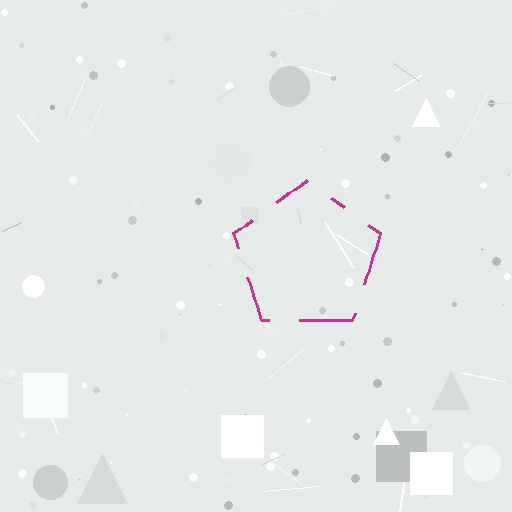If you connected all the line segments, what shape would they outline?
They would outline a pentagon.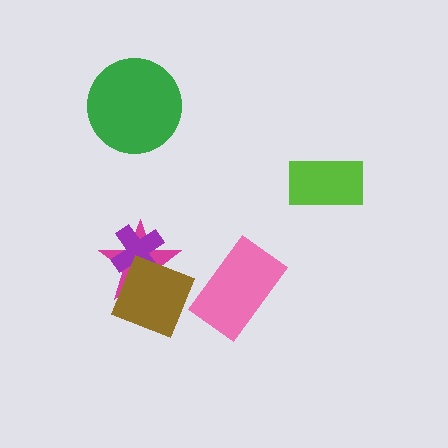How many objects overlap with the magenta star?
2 objects overlap with the magenta star.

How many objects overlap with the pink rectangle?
0 objects overlap with the pink rectangle.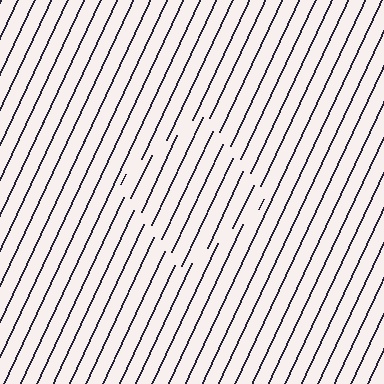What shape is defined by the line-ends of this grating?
An illusory square. The interior of the shape contains the same grating, shifted by half a period — the contour is defined by the phase discontinuity where line-ends from the inner and outer gratings abut.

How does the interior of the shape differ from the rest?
The interior of the shape contains the same grating, shifted by half a period — the contour is defined by the phase discontinuity where line-ends from the inner and outer gratings abut.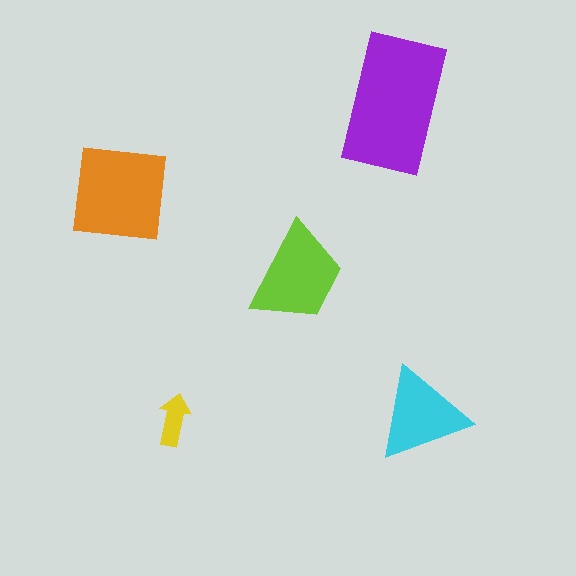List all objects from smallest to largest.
The yellow arrow, the cyan triangle, the lime trapezoid, the orange square, the purple rectangle.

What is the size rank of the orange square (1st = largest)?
2nd.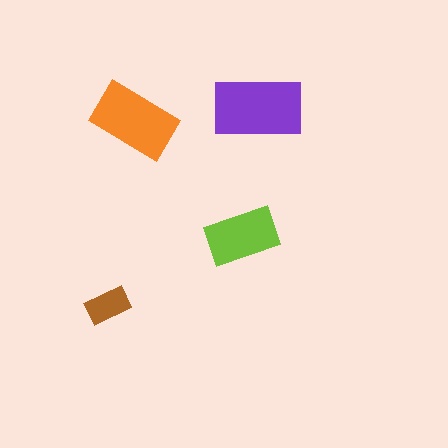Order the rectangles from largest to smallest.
the purple one, the orange one, the lime one, the brown one.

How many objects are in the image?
There are 4 objects in the image.